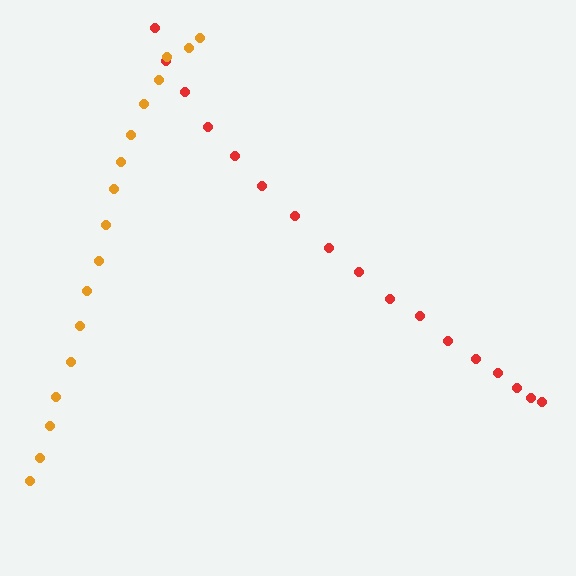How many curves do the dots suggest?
There are 2 distinct paths.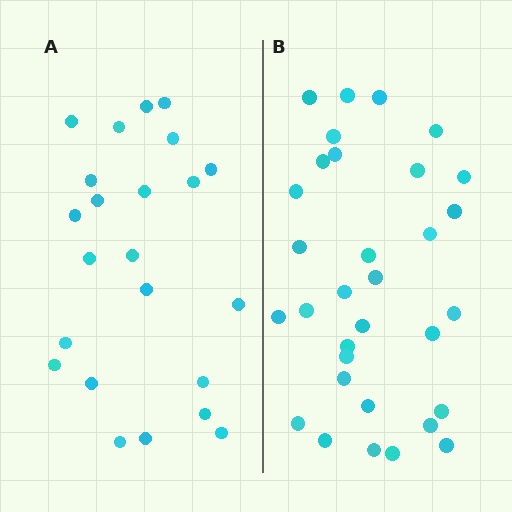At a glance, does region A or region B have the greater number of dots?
Region B (the right region) has more dots.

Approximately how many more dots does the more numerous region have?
Region B has roughly 8 or so more dots than region A.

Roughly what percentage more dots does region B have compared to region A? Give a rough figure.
About 40% more.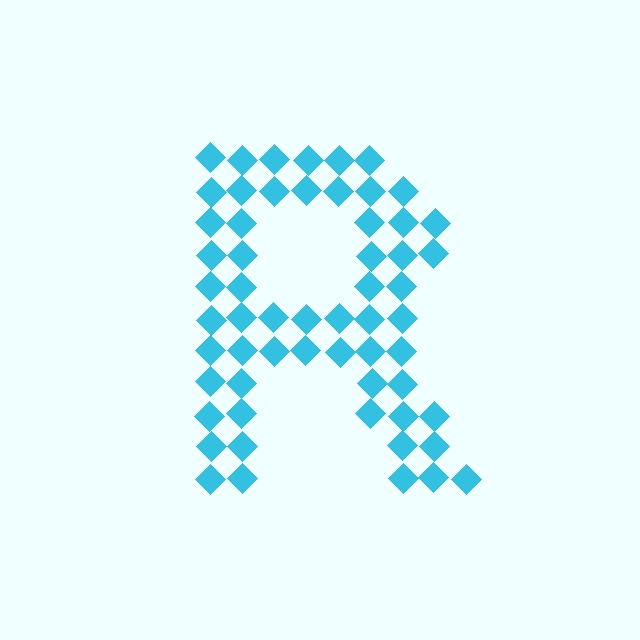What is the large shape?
The large shape is the letter R.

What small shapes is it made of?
It is made of small diamonds.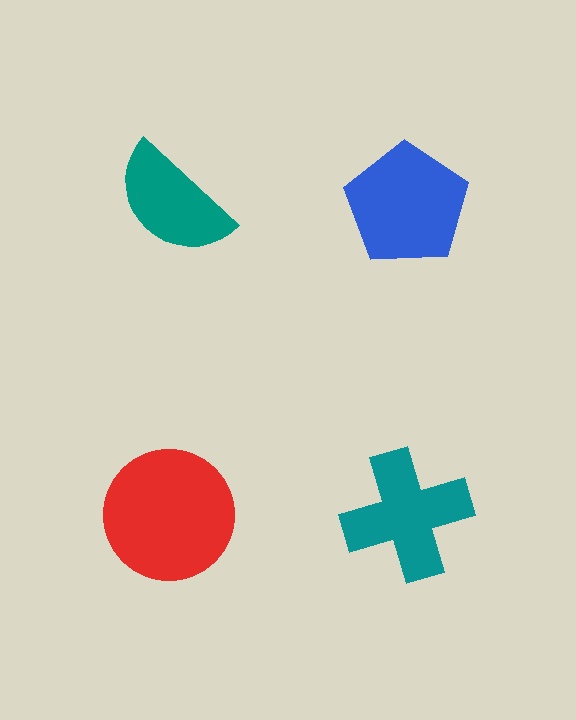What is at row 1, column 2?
A blue pentagon.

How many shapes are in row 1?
2 shapes.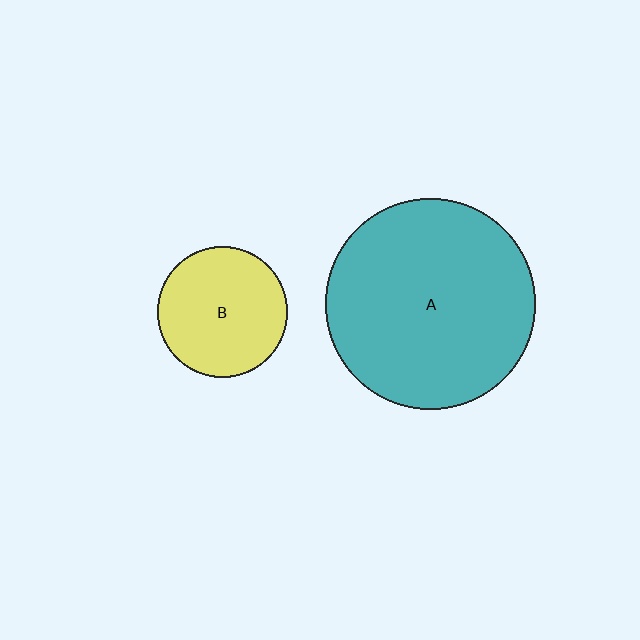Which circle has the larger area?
Circle A (teal).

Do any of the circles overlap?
No, none of the circles overlap.